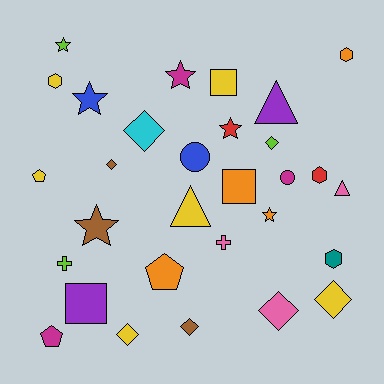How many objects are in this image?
There are 30 objects.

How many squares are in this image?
There are 3 squares.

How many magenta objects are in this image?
There are 3 magenta objects.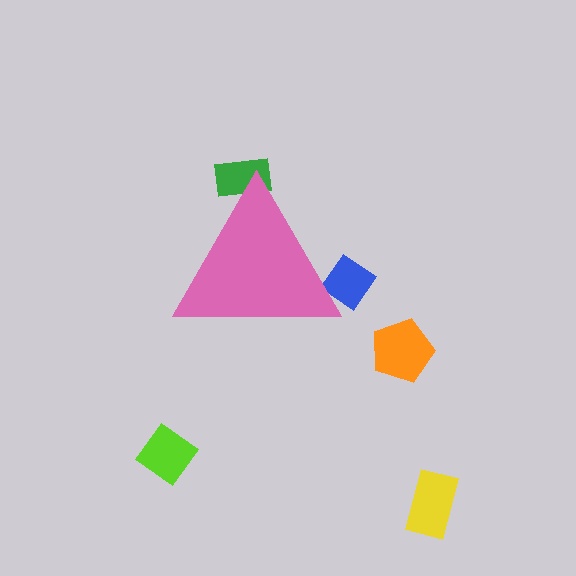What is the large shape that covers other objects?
A pink triangle.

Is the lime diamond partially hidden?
No, the lime diamond is fully visible.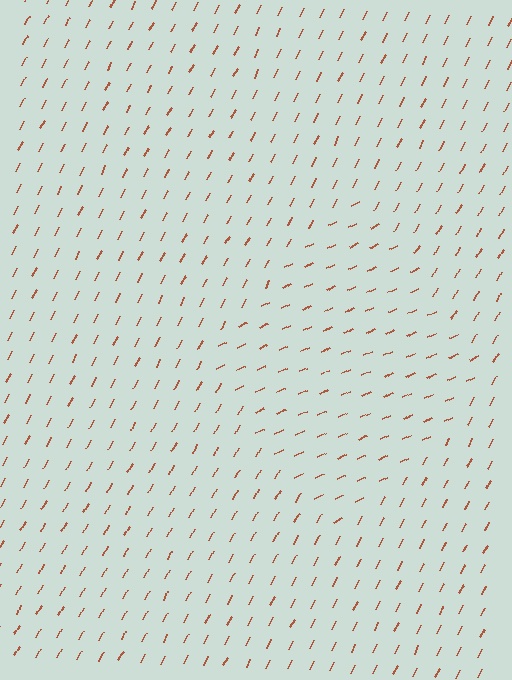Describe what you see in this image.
The image is filled with small brown line segments. A diamond region in the image has lines oriented differently from the surrounding lines, creating a visible texture boundary.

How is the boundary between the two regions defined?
The boundary is defined purely by a change in line orientation (approximately 35 degrees difference). All lines are the same color and thickness.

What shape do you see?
I see a diamond.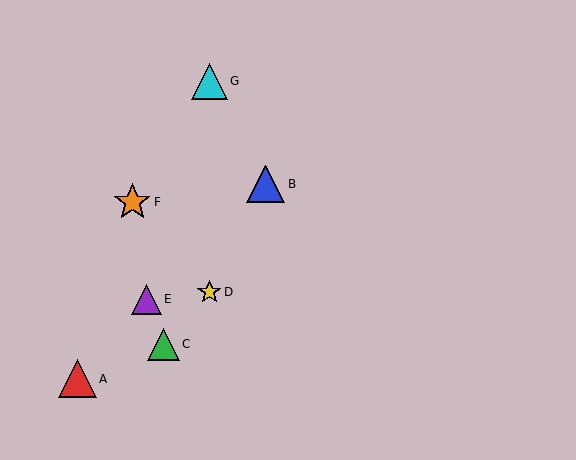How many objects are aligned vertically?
2 objects (D, G) are aligned vertically.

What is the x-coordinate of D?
Object D is at x≈209.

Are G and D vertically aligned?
Yes, both are at x≈209.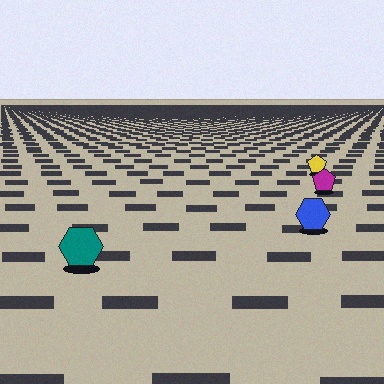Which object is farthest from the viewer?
The yellow pentagon is farthest from the viewer. It appears smaller and the ground texture around it is denser.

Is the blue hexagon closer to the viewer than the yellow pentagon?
Yes. The blue hexagon is closer — you can tell from the texture gradient: the ground texture is coarser near it.